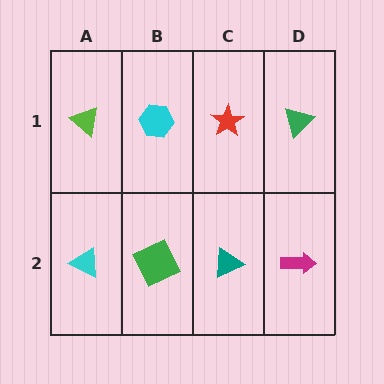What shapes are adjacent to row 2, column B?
A cyan hexagon (row 1, column B), a cyan triangle (row 2, column A), a teal triangle (row 2, column C).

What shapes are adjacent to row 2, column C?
A red star (row 1, column C), a green square (row 2, column B), a magenta arrow (row 2, column D).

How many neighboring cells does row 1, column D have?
2.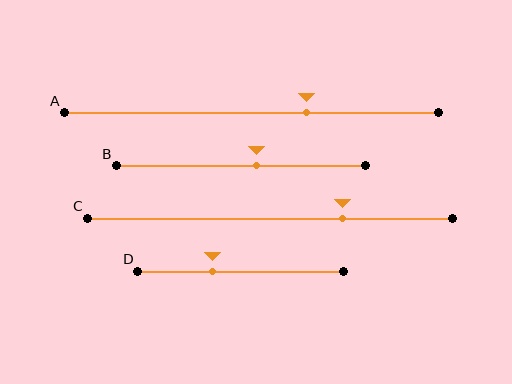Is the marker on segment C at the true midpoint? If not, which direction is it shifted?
No, the marker on segment C is shifted to the right by about 20% of the segment length.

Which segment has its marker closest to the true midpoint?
Segment B has its marker closest to the true midpoint.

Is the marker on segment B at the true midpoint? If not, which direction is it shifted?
No, the marker on segment B is shifted to the right by about 6% of the segment length.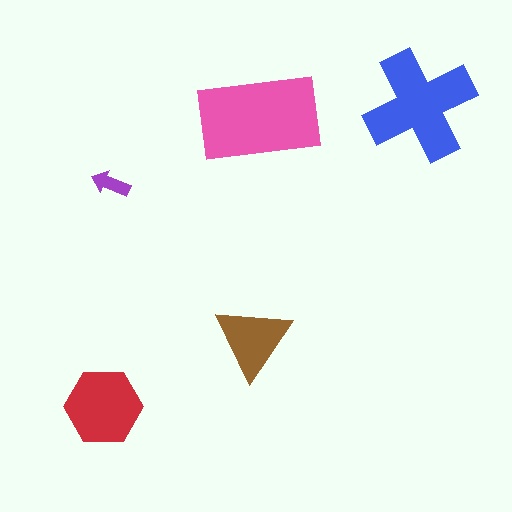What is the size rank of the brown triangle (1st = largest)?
4th.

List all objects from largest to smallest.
The pink rectangle, the blue cross, the red hexagon, the brown triangle, the purple arrow.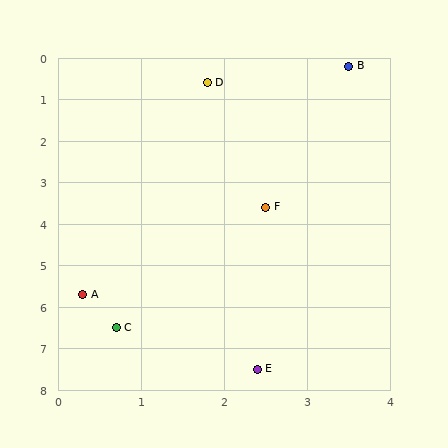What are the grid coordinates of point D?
Point D is at approximately (1.8, 0.6).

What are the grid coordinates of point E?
Point E is at approximately (2.4, 7.5).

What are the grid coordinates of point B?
Point B is at approximately (3.5, 0.2).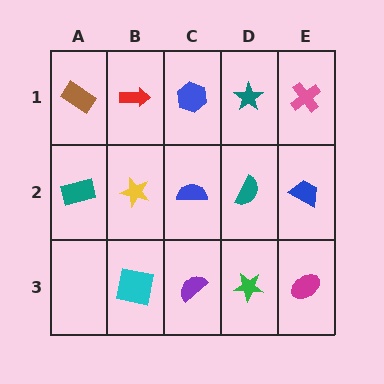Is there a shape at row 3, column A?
No, that cell is empty.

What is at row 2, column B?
A yellow star.